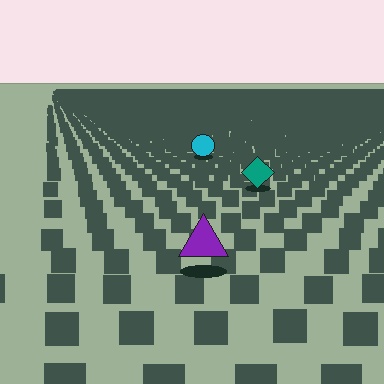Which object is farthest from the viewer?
The cyan circle is farthest from the viewer. It appears smaller and the ground texture around it is denser.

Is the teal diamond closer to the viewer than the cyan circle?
Yes. The teal diamond is closer — you can tell from the texture gradient: the ground texture is coarser near it.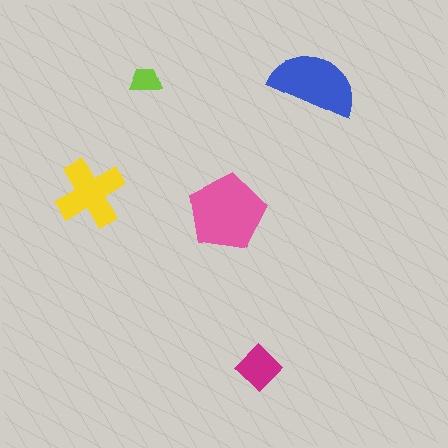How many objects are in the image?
There are 5 objects in the image.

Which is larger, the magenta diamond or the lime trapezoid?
The magenta diamond.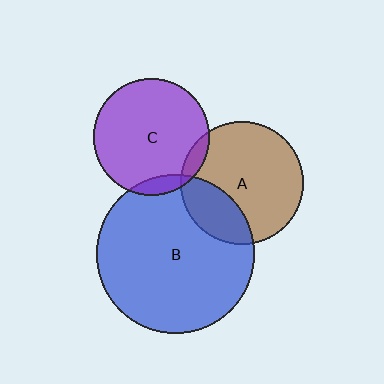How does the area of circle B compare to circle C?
Approximately 1.9 times.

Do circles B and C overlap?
Yes.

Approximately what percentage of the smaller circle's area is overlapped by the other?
Approximately 10%.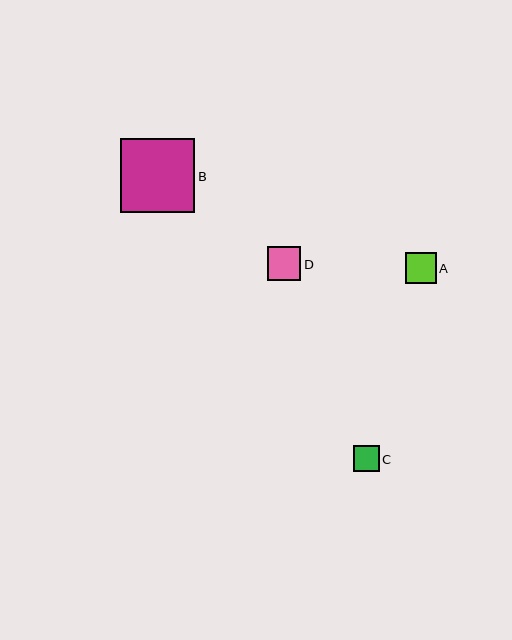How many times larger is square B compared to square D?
Square B is approximately 2.2 times the size of square D.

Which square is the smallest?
Square C is the smallest with a size of approximately 26 pixels.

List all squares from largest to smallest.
From largest to smallest: B, D, A, C.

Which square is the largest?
Square B is the largest with a size of approximately 74 pixels.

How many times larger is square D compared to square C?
Square D is approximately 1.3 times the size of square C.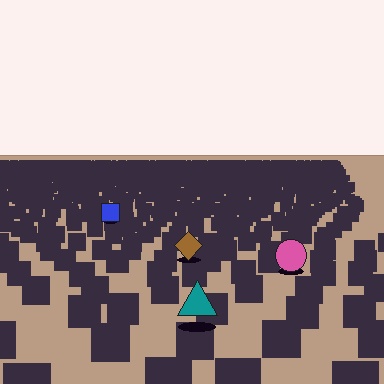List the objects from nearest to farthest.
From nearest to farthest: the teal triangle, the pink circle, the brown diamond, the blue square.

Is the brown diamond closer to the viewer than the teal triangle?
No. The teal triangle is closer — you can tell from the texture gradient: the ground texture is coarser near it.